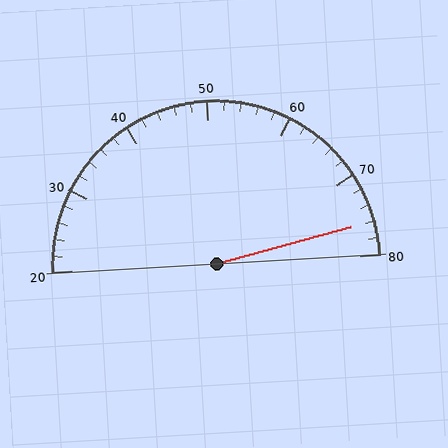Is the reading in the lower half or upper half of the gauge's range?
The reading is in the upper half of the range (20 to 80).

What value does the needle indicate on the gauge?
The needle indicates approximately 76.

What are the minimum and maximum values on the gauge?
The gauge ranges from 20 to 80.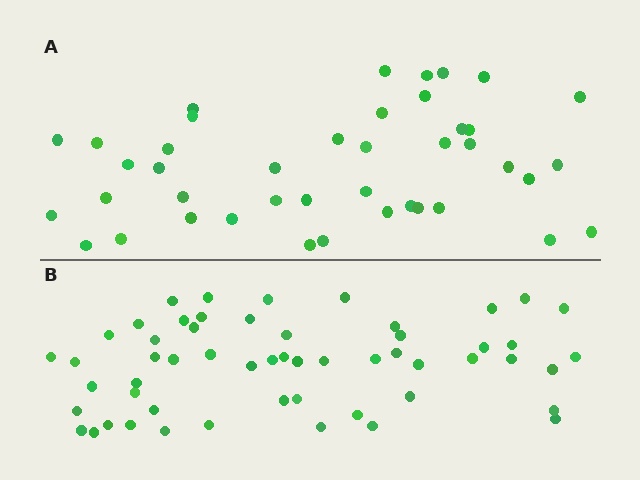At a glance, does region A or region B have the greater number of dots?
Region B (the bottom region) has more dots.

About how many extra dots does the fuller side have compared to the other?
Region B has approximately 15 more dots than region A.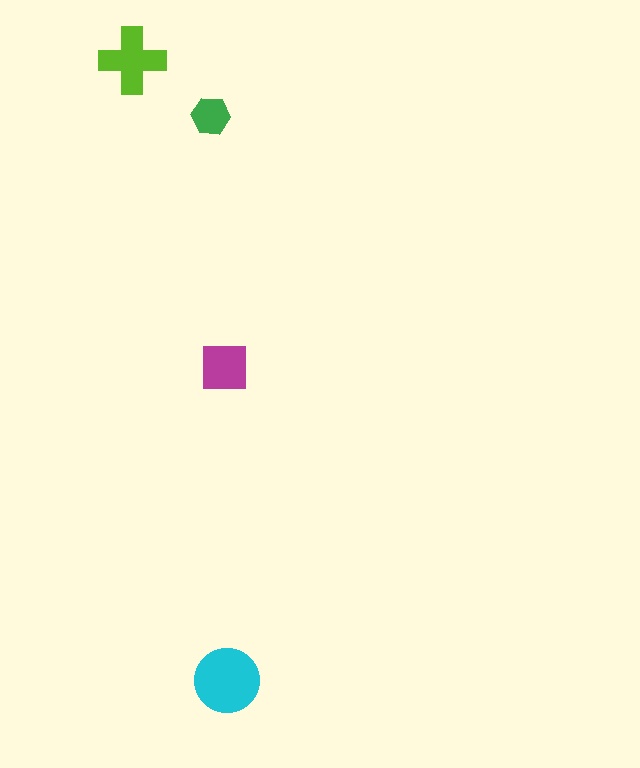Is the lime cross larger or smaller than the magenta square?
Larger.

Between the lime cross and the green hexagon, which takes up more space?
The lime cross.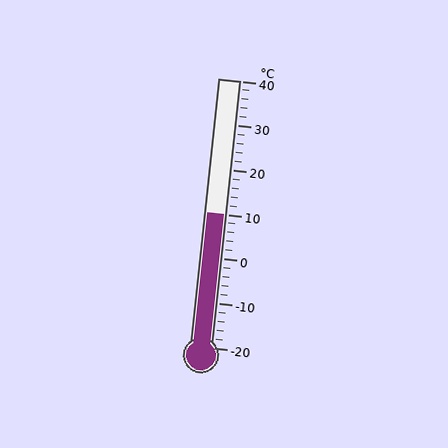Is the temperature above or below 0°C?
The temperature is above 0°C.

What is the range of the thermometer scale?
The thermometer scale ranges from -20°C to 40°C.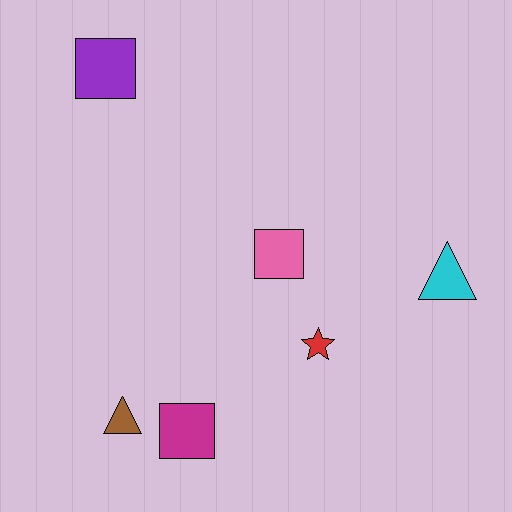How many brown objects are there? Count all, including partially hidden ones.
There is 1 brown object.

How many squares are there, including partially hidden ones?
There are 3 squares.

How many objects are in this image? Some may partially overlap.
There are 6 objects.